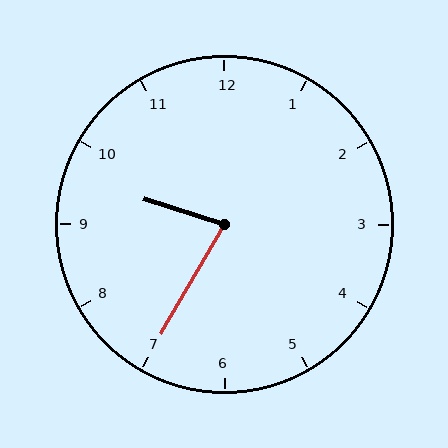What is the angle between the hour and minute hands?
Approximately 78 degrees.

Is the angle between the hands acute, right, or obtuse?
It is acute.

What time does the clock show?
9:35.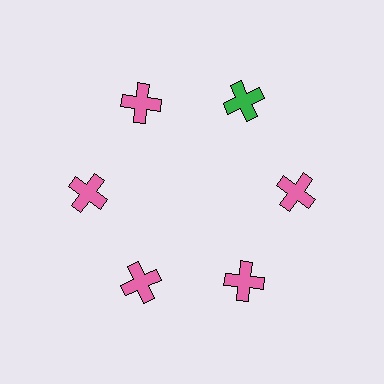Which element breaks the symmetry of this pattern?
The green cross at roughly the 1 o'clock position breaks the symmetry. All other shapes are pink crosses.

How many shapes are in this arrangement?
There are 6 shapes arranged in a ring pattern.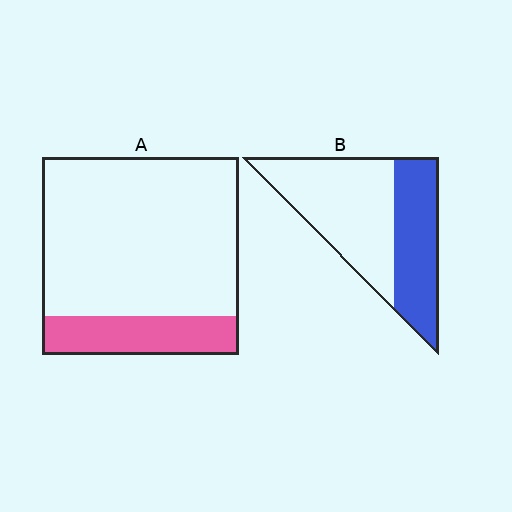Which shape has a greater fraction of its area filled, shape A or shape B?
Shape B.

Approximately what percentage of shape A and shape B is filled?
A is approximately 20% and B is approximately 40%.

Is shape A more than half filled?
No.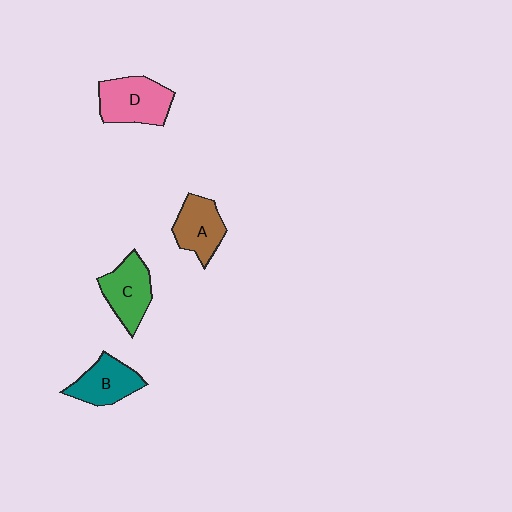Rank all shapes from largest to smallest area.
From largest to smallest: D (pink), C (green), A (brown), B (teal).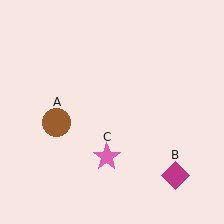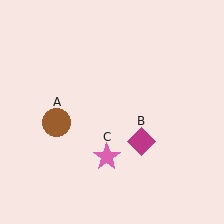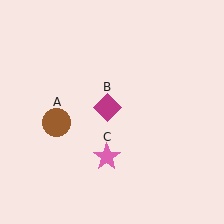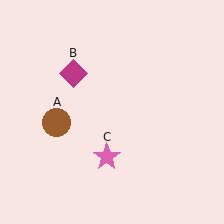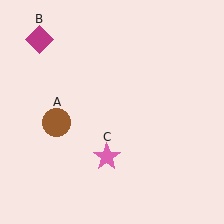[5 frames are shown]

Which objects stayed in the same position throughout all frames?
Brown circle (object A) and pink star (object C) remained stationary.